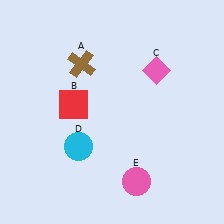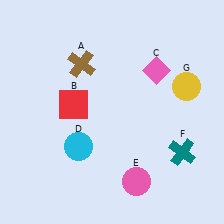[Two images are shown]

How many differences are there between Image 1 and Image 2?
There are 2 differences between the two images.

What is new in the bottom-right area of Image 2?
A teal cross (F) was added in the bottom-right area of Image 2.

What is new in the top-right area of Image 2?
A yellow circle (G) was added in the top-right area of Image 2.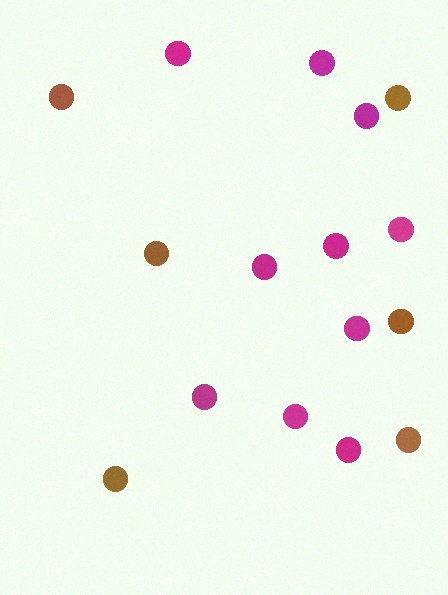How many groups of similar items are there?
There are 2 groups: one group of magenta circles (10) and one group of brown circles (6).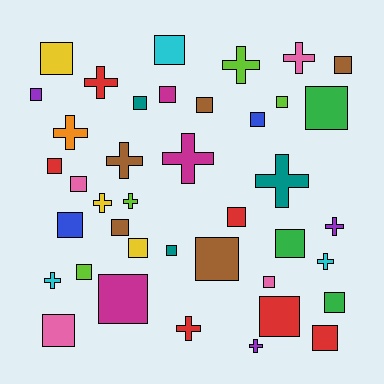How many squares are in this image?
There are 26 squares.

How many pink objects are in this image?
There are 4 pink objects.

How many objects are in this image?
There are 40 objects.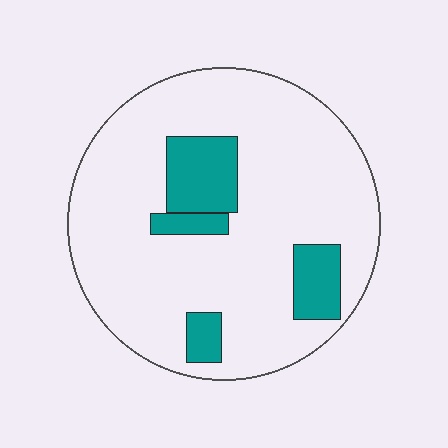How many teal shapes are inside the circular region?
4.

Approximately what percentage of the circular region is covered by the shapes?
Approximately 15%.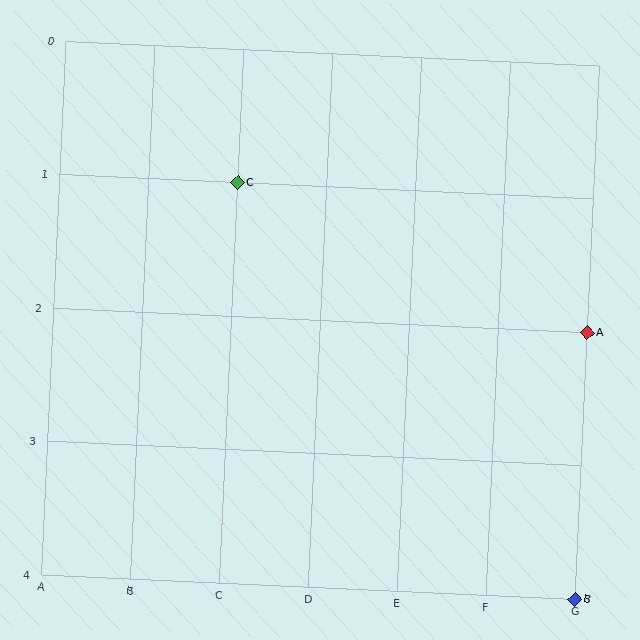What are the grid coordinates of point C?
Point C is at grid coordinates (C, 1).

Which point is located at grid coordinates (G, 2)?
Point A is at (G, 2).